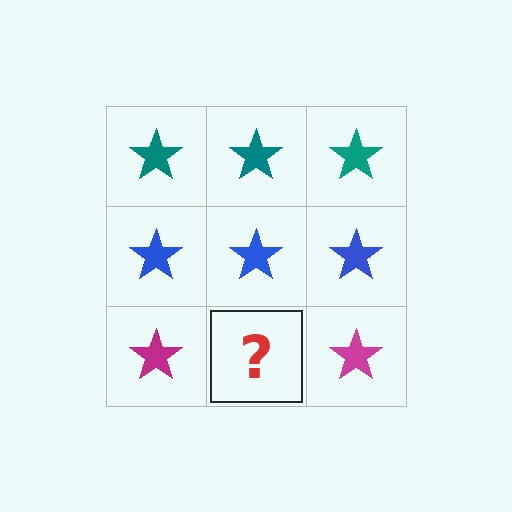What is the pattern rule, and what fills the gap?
The rule is that each row has a consistent color. The gap should be filled with a magenta star.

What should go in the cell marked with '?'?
The missing cell should contain a magenta star.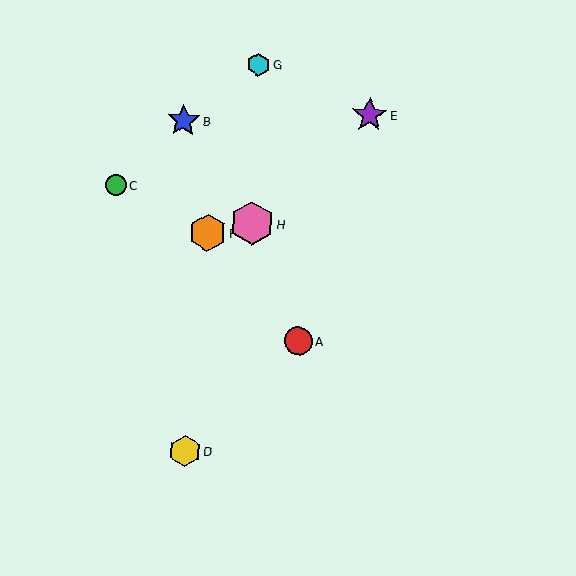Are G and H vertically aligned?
Yes, both are at x≈258.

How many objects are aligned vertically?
2 objects (G, H) are aligned vertically.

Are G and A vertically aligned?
No, G is at x≈258 and A is at x≈298.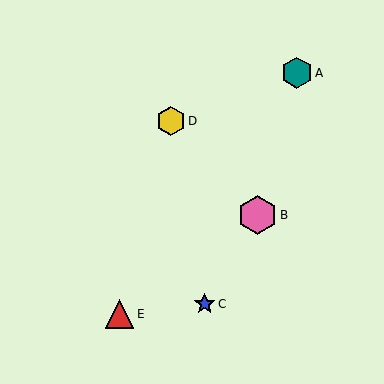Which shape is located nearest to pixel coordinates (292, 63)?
The teal hexagon (labeled A) at (297, 73) is nearest to that location.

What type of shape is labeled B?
Shape B is a pink hexagon.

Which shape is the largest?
The pink hexagon (labeled B) is the largest.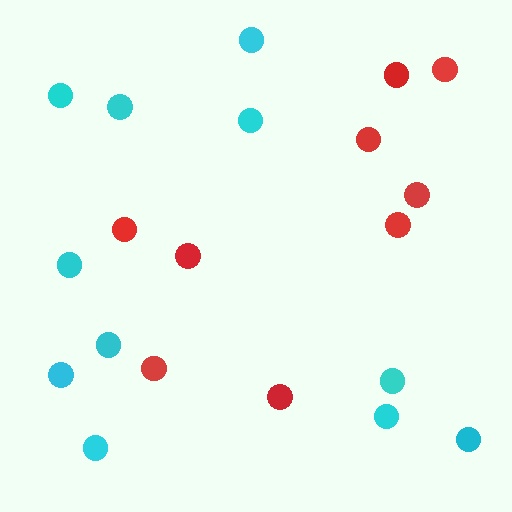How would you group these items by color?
There are 2 groups: one group of red circles (9) and one group of cyan circles (11).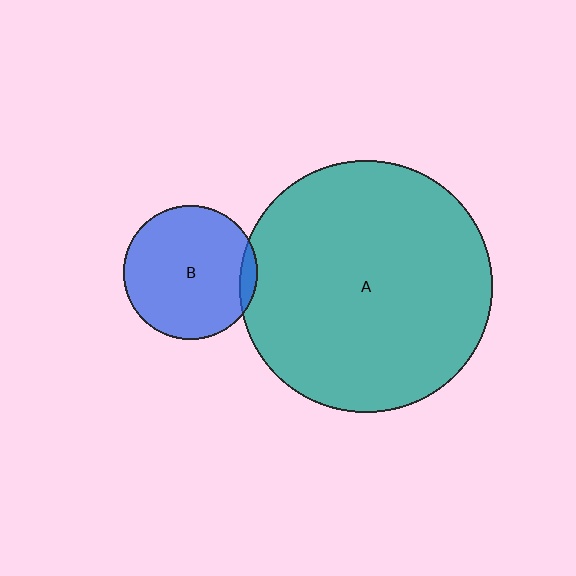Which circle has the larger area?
Circle A (teal).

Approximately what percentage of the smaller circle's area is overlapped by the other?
Approximately 5%.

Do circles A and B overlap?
Yes.